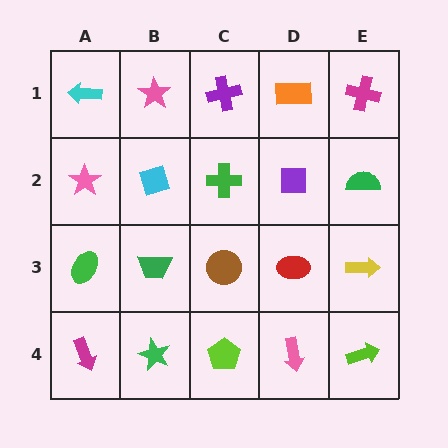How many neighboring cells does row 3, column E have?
3.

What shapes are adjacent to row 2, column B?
A pink star (row 1, column B), a green trapezoid (row 3, column B), a pink star (row 2, column A), a green cross (row 2, column C).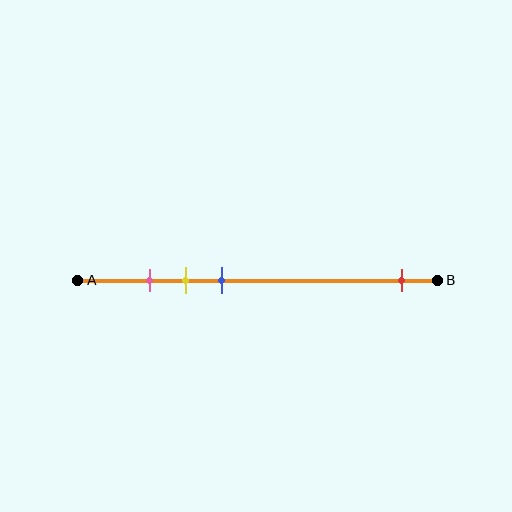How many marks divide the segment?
There are 4 marks dividing the segment.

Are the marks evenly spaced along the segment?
No, the marks are not evenly spaced.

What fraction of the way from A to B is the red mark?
The red mark is approximately 90% (0.9) of the way from A to B.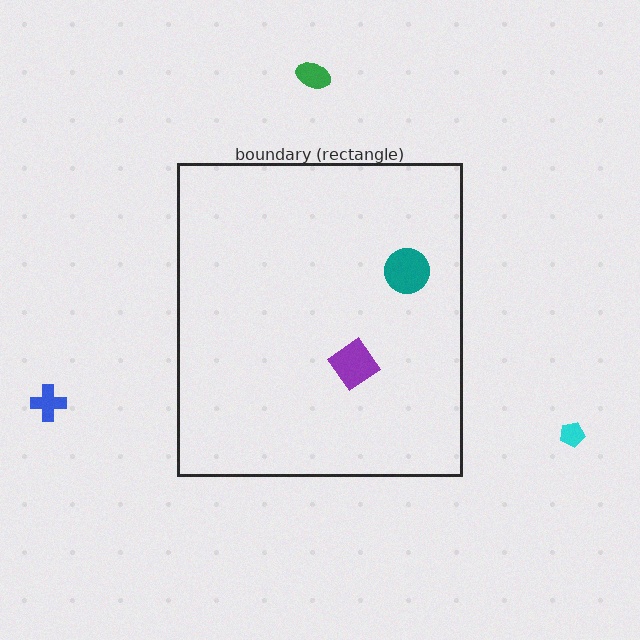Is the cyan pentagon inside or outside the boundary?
Outside.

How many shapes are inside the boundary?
2 inside, 3 outside.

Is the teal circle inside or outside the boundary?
Inside.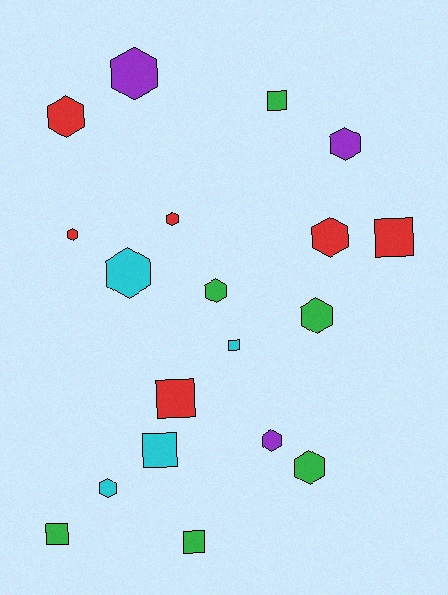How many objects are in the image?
There are 19 objects.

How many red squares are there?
There are 2 red squares.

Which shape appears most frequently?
Hexagon, with 12 objects.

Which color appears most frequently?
Green, with 6 objects.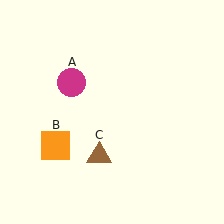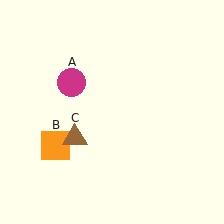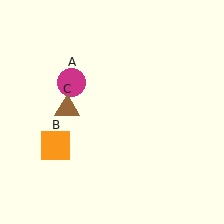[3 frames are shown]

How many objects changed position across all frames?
1 object changed position: brown triangle (object C).